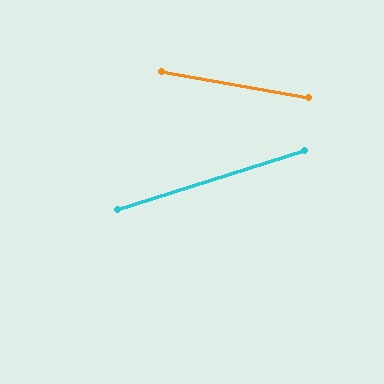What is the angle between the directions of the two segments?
Approximately 28 degrees.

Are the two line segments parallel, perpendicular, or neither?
Neither parallel nor perpendicular — they differ by about 28°.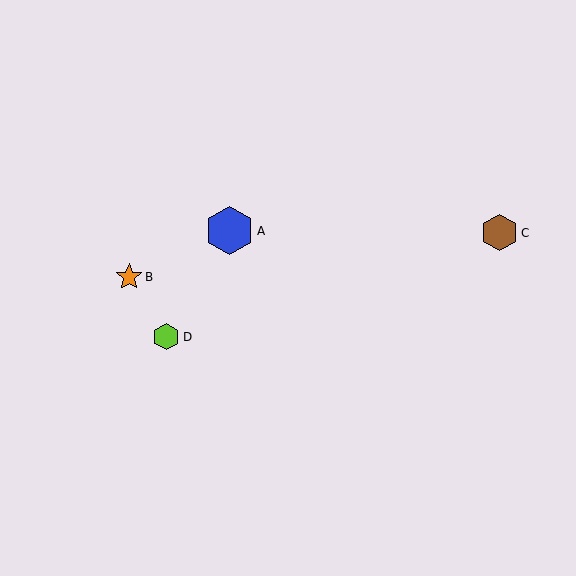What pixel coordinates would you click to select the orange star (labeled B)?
Click at (129, 277) to select the orange star B.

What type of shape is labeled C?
Shape C is a brown hexagon.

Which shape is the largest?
The blue hexagon (labeled A) is the largest.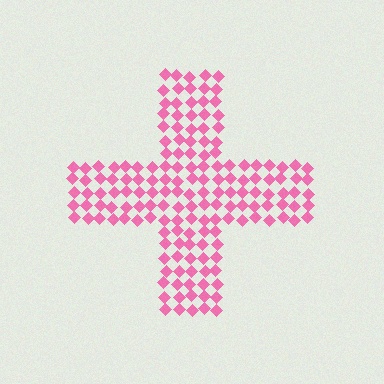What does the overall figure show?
The overall figure shows a cross.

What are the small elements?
The small elements are diamonds.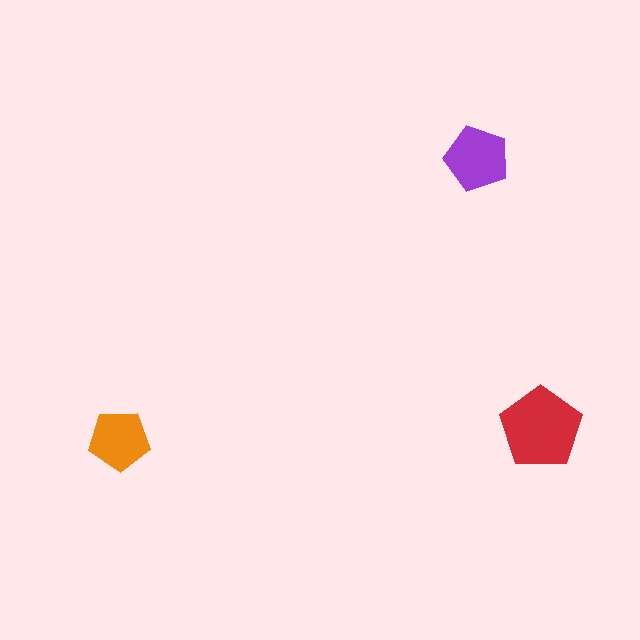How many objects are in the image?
There are 3 objects in the image.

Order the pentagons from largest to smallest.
the red one, the purple one, the orange one.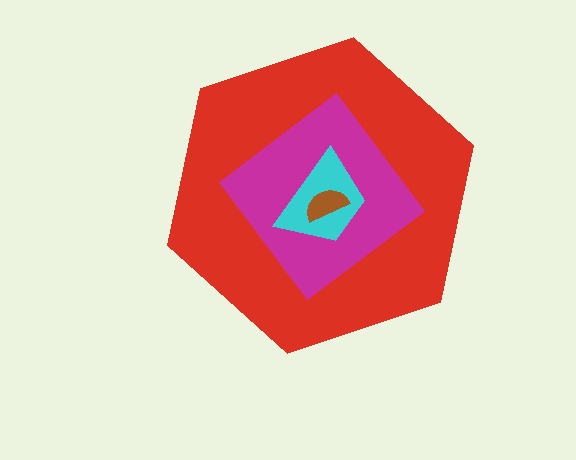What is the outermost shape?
The red hexagon.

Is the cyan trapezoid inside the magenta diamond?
Yes.